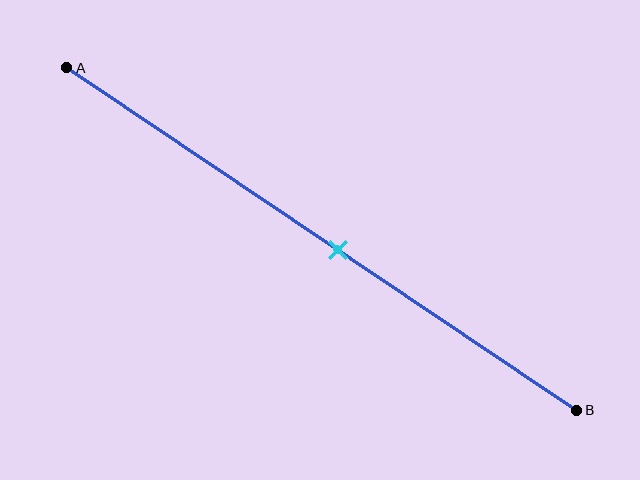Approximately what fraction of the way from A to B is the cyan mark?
The cyan mark is approximately 55% of the way from A to B.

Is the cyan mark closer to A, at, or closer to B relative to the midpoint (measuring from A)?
The cyan mark is closer to point B than the midpoint of segment AB.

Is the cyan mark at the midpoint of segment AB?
No, the mark is at about 55% from A, not at the 50% midpoint.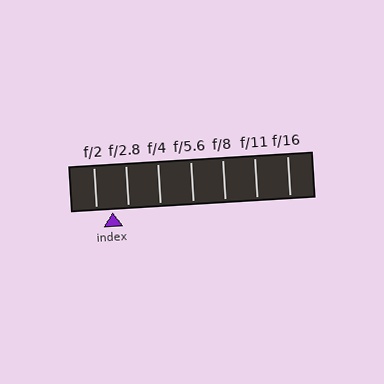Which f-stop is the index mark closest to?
The index mark is closest to f/2.8.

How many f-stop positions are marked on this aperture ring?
There are 7 f-stop positions marked.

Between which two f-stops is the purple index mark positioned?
The index mark is between f/2 and f/2.8.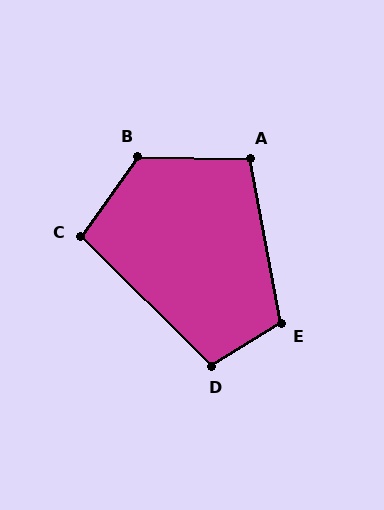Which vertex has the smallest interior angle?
C, at approximately 100 degrees.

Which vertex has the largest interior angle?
B, at approximately 124 degrees.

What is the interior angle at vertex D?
Approximately 104 degrees (obtuse).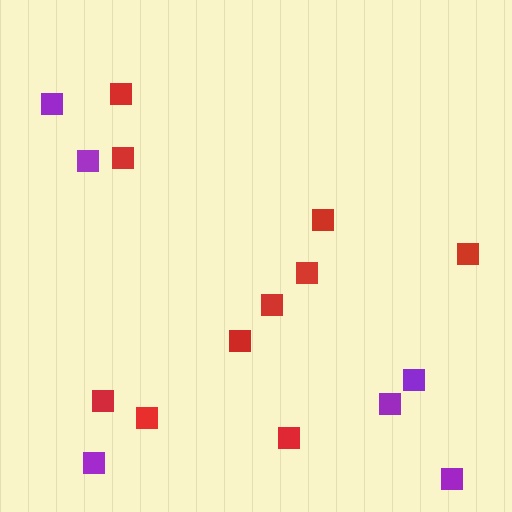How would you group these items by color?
There are 2 groups: one group of purple squares (6) and one group of red squares (10).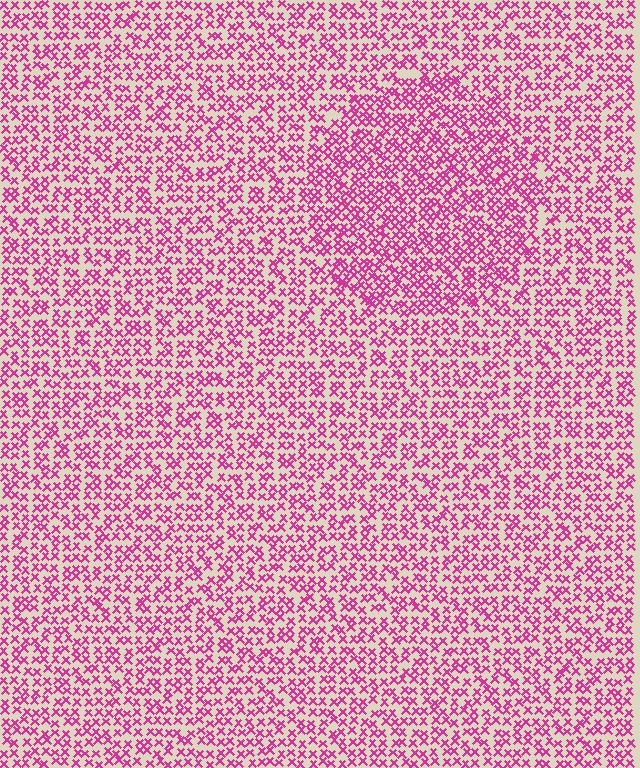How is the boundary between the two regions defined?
The boundary is defined by a change in element density (approximately 1.4x ratio). All elements are the same color, size, and shape.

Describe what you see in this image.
The image contains small magenta elements arranged at two different densities. A circle-shaped region is visible where the elements are more densely packed than the surrounding area.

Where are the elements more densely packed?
The elements are more densely packed inside the circle boundary.